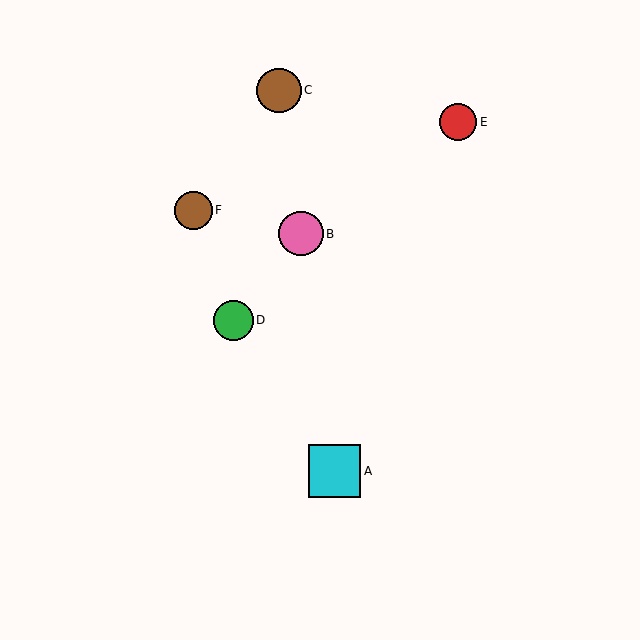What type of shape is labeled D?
Shape D is a green circle.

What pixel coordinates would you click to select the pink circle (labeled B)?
Click at (301, 234) to select the pink circle B.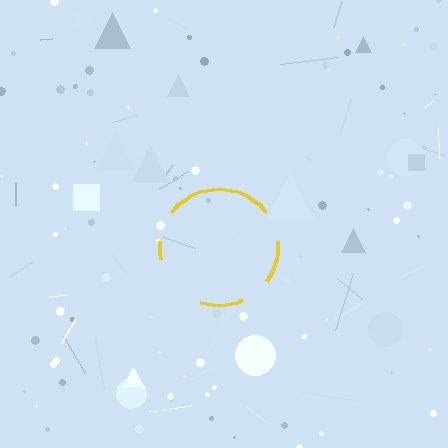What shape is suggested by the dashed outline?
The dashed outline suggests a circle.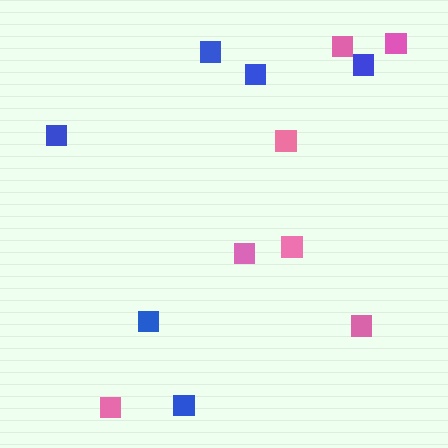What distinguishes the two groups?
There are 2 groups: one group of pink squares (7) and one group of blue squares (6).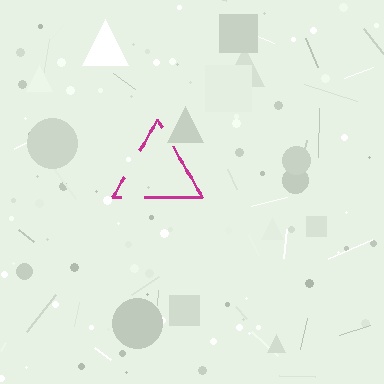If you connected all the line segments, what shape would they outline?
They would outline a triangle.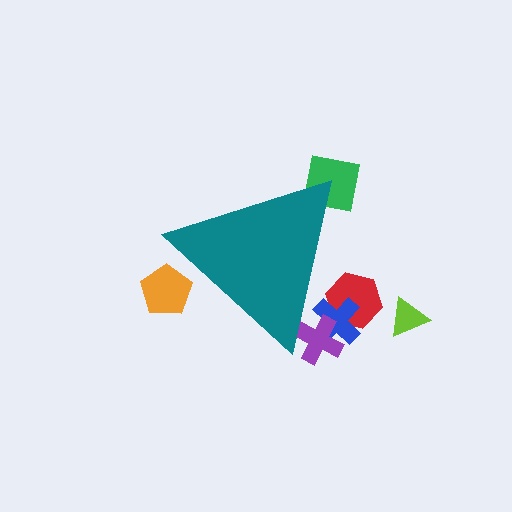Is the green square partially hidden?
Yes, the green square is partially hidden behind the teal triangle.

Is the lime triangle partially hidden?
No, the lime triangle is fully visible.